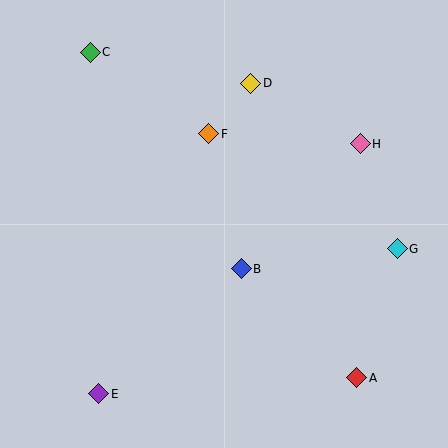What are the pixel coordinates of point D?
Point D is at (251, 83).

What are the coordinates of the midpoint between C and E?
The midpoint between C and E is at (94, 223).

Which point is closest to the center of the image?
Point B at (241, 269) is closest to the center.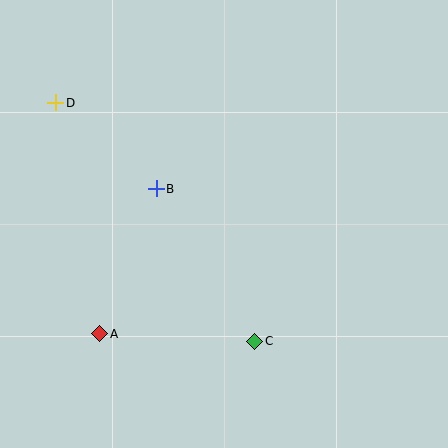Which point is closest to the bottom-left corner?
Point A is closest to the bottom-left corner.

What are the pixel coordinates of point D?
Point D is at (56, 103).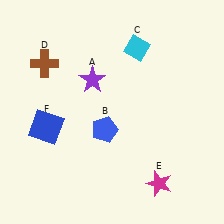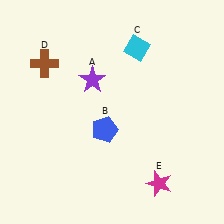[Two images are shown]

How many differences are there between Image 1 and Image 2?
There is 1 difference between the two images.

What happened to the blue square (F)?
The blue square (F) was removed in Image 2. It was in the bottom-left area of Image 1.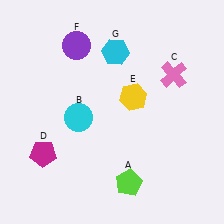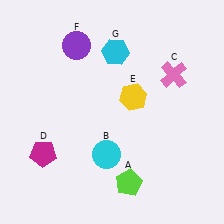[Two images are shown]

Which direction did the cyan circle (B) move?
The cyan circle (B) moved down.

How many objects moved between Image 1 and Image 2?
1 object moved between the two images.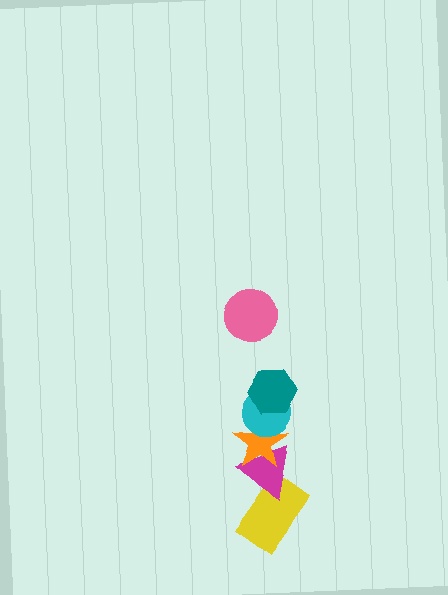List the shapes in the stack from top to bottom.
From top to bottom: the pink circle, the teal hexagon, the cyan circle, the orange star, the magenta triangle, the yellow rectangle.